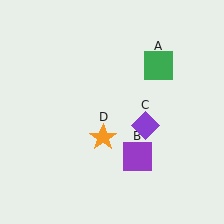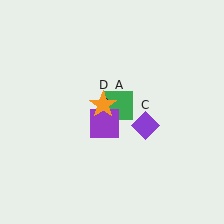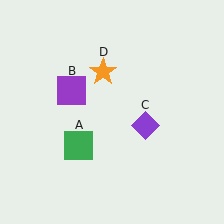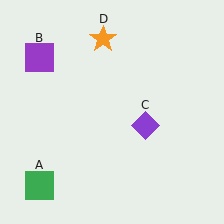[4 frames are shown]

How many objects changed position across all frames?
3 objects changed position: green square (object A), purple square (object B), orange star (object D).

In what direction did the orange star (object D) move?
The orange star (object D) moved up.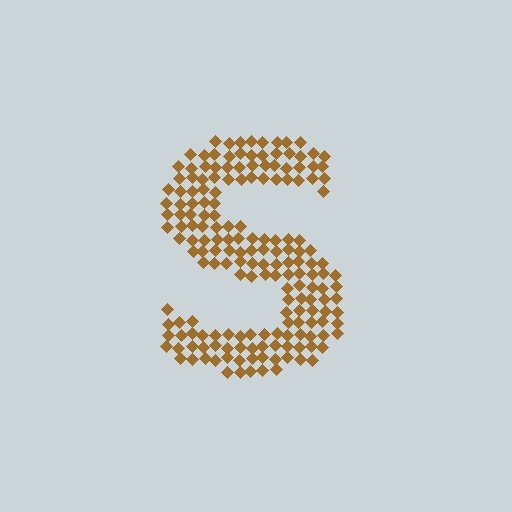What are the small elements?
The small elements are diamonds.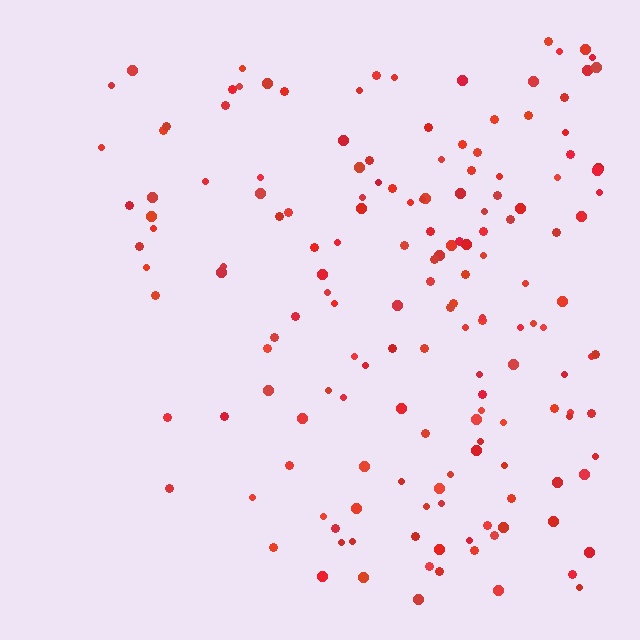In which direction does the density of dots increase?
From left to right, with the right side densest.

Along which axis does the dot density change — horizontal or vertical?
Horizontal.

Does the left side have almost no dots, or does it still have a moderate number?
Still a moderate number, just noticeably fewer than the right.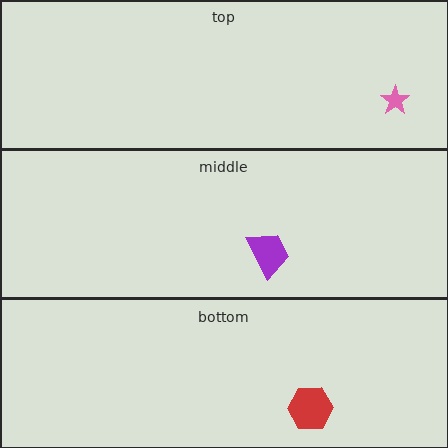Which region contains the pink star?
The top region.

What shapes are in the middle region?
The purple trapezoid.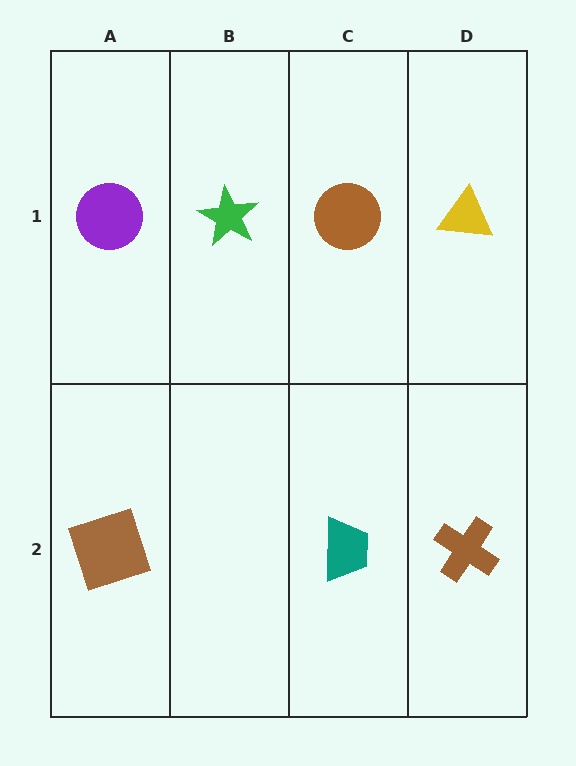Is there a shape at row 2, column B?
No, that cell is empty.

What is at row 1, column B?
A green star.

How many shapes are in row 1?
4 shapes.